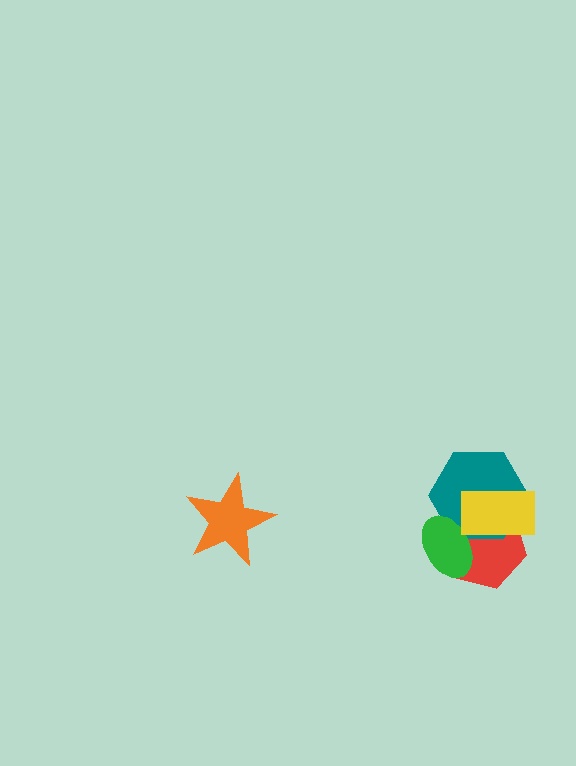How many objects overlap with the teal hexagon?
3 objects overlap with the teal hexagon.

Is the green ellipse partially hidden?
Yes, it is partially covered by another shape.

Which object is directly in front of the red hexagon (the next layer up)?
The teal hexagon is directly in front of the red hexagon.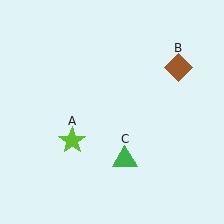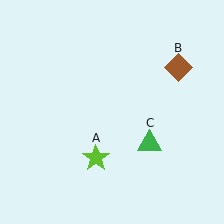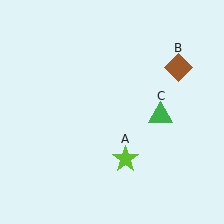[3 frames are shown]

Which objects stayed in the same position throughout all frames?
Brown diamond (object B) remained stationary.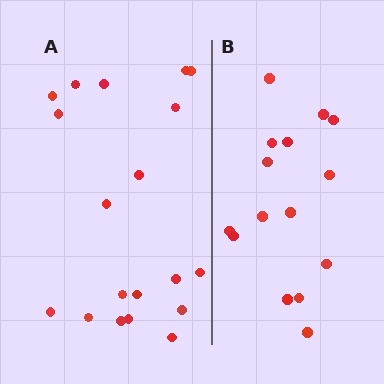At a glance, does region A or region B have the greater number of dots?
Region A (the left region) has more dots.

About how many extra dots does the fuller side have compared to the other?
Region A has about 4 more dots than region B.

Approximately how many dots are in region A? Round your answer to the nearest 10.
About 20 dots. (The exact count is 19, which rounds to 20.)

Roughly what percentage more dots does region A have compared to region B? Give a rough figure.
About 25% more.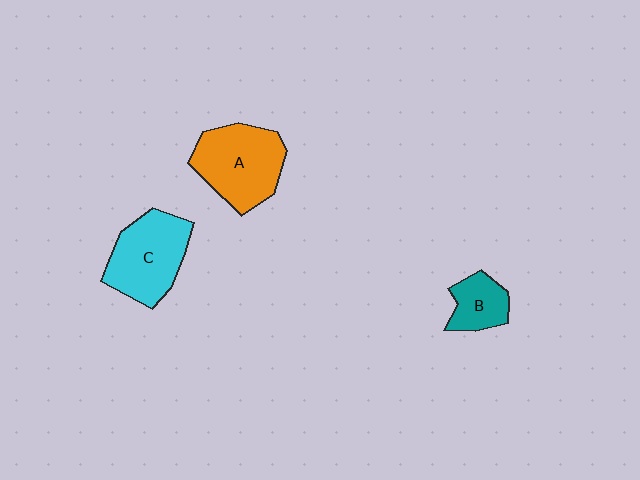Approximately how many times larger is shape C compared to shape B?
Approximately 2.0 times.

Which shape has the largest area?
Shape A (orange).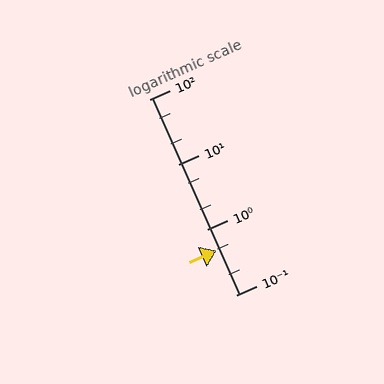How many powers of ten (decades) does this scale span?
The scale spans 3 decades, from 0.1 to 100.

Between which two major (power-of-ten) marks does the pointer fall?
The pointer is between 0.1 and 1.